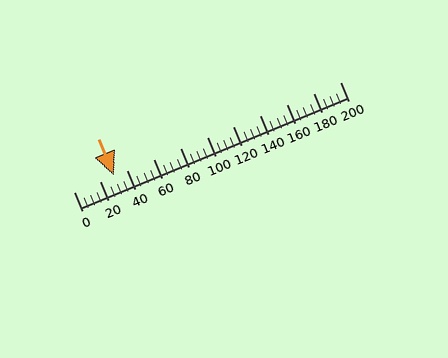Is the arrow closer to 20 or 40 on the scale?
The arrow is closer to 40.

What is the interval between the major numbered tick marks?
The major tick marks are spaced 20 units apart.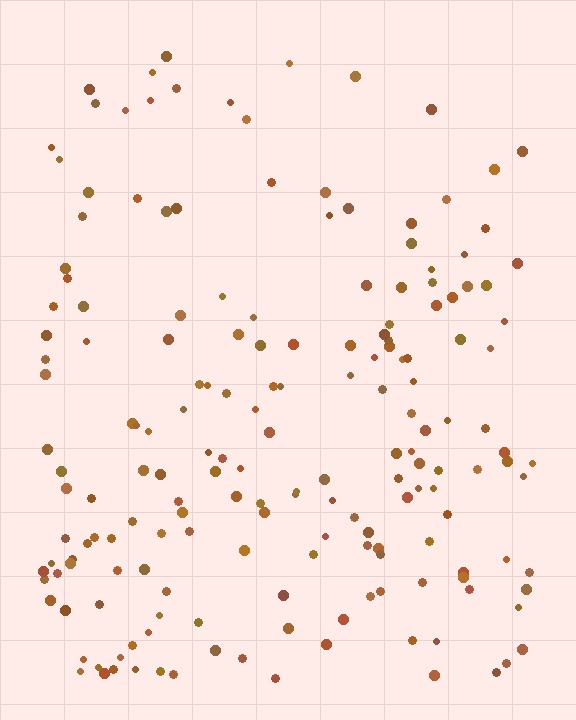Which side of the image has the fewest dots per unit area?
The top.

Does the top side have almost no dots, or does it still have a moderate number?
Still a moderate number, just noticeably fewer than the bottom.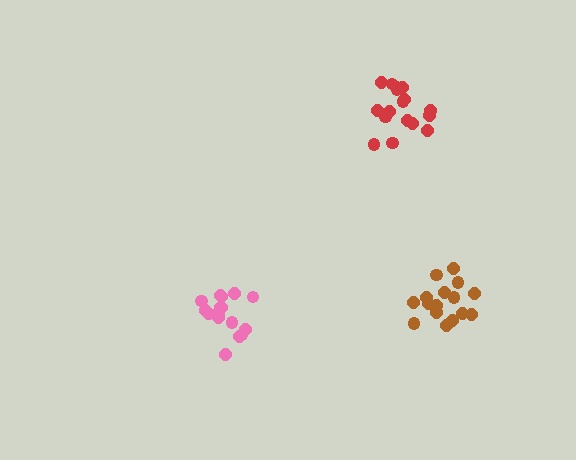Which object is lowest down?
The pink cluster is bottommost.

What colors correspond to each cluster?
The clusters are colored: red, pink, brown.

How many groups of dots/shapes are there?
There are 3 groups.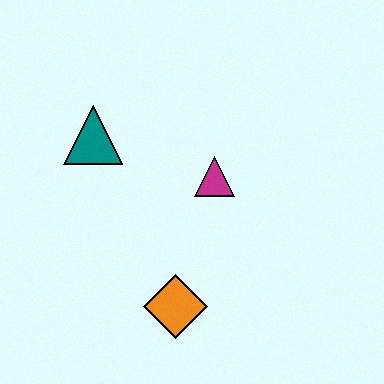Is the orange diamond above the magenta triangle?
No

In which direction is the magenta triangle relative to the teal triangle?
The magenta triangle is to the right of the teal triangle.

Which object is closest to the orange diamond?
The magenta triangle is closest to the orange diamond.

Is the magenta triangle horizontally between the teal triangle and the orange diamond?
No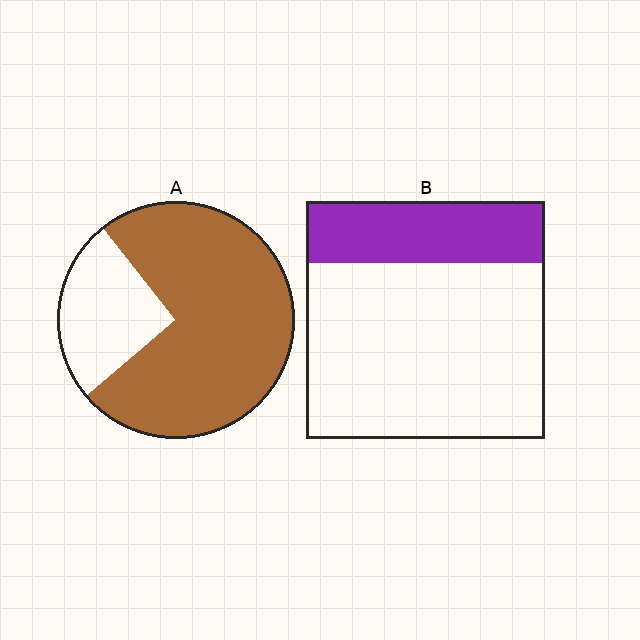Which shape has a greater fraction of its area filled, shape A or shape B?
Shape A.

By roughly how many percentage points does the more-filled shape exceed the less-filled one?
By roughly 50 percentage points (A over B).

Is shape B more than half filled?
No.